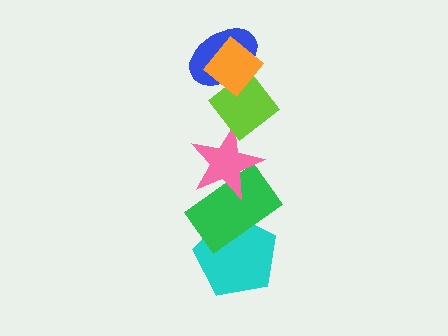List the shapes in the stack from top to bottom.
From top to bottom: the orange diamond, the blue ellipse, the lime diamond, the pink star, the green rectangle, the cyan pentagon.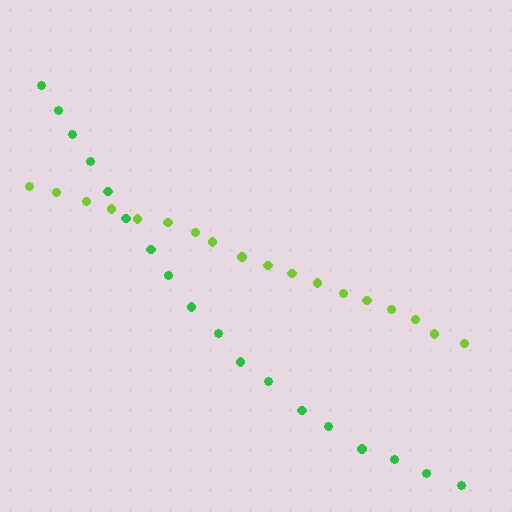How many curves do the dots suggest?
There are 2 distinct paths.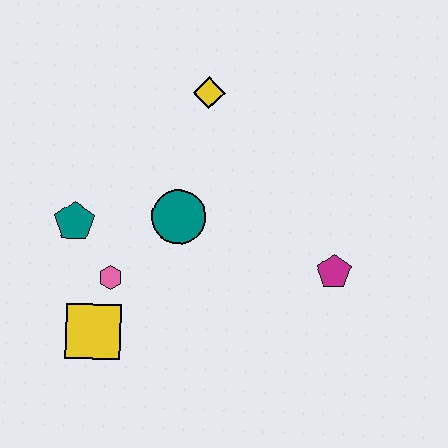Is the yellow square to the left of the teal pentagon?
No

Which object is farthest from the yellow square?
The yellow diamond is farthest from the yellow square.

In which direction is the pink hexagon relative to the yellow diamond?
The pink hexagon is below the yellow diamond.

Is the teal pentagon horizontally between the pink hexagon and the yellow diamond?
No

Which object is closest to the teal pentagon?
The pink hexagon is closest to the teal pentagon.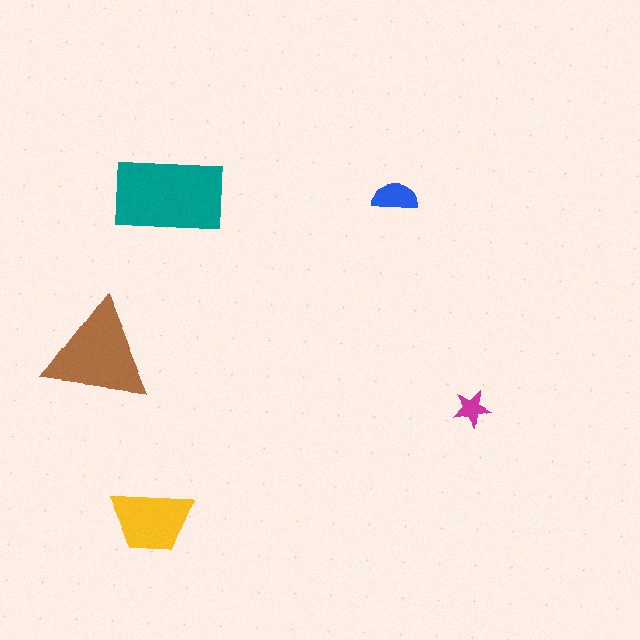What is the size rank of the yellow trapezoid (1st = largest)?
3rd.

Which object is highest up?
The blue semicircle is topmost.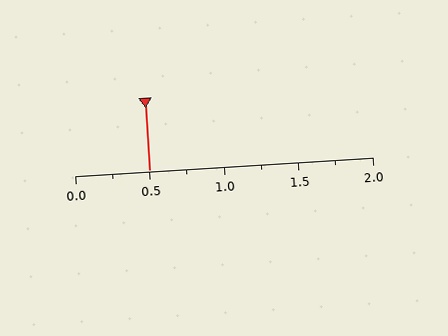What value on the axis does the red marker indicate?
The marker indicates approximately 0.5.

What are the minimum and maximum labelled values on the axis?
The axis runs from 0.0 to 2.0.